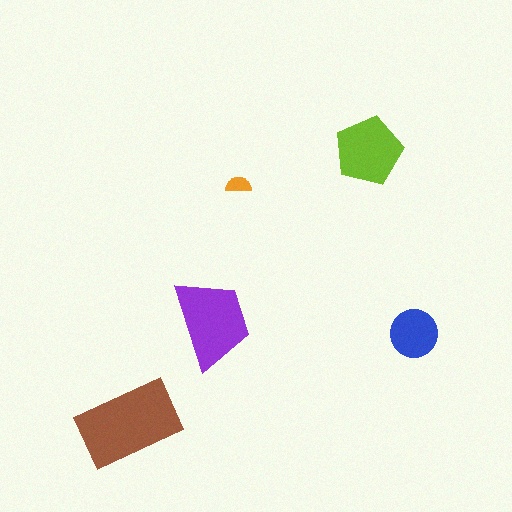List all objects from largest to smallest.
The brown rectangle, the purple trapezoid, the lime pentagon, the blue circle, the orange semicircle.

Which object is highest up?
The lime pentagon is topmost.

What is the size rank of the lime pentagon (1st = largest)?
3rd.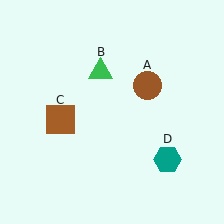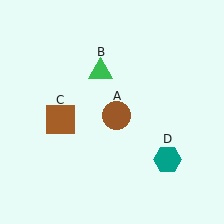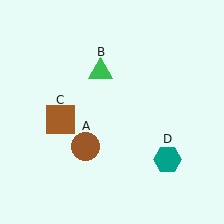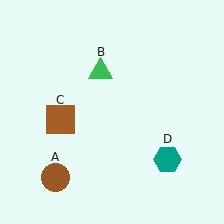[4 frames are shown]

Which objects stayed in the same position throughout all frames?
Green triangle (object B) and brown square (object C) and teal hexagon (object D) remained stationary.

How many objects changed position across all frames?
1 object changed position: brown circle (object A).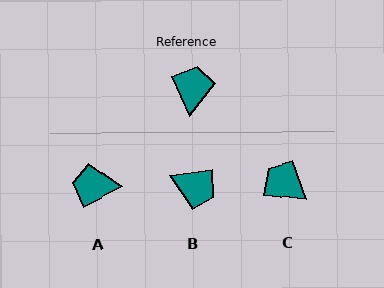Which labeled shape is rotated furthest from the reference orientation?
B, about 108 degrees away.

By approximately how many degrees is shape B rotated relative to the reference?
Approximately 108 degrees clockwise.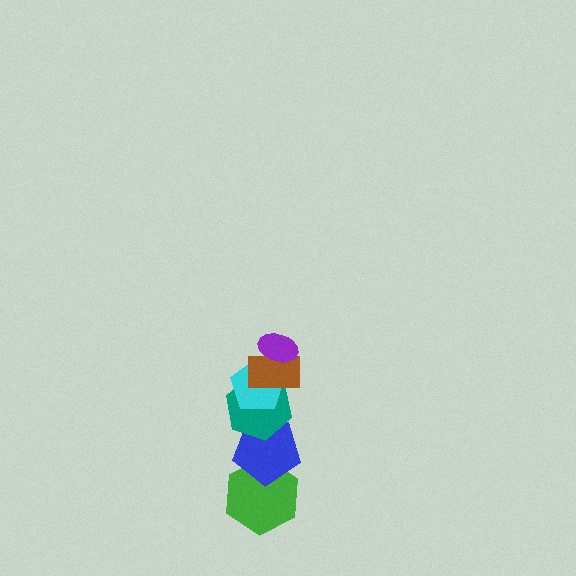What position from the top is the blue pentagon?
The blue pentagon is 5th from the top.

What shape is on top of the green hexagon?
The blue pentagon is on top of the green hexagon.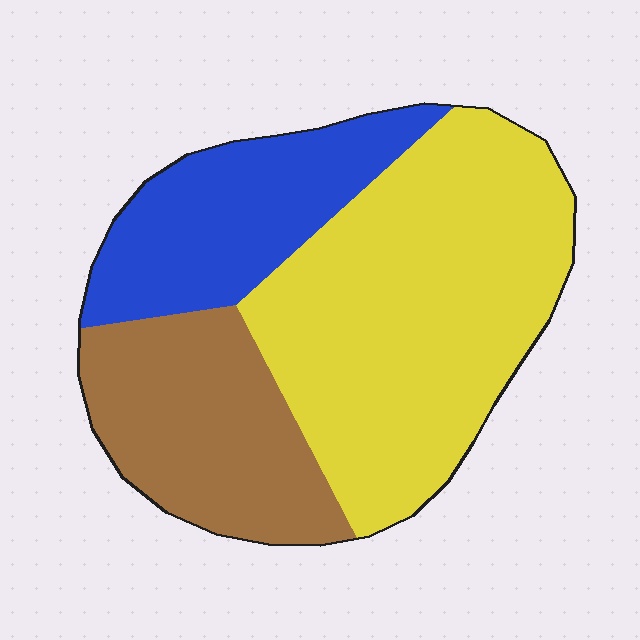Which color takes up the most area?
Yellow, at roughly 50%.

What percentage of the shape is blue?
Blue covers roughly 25% of the shape.